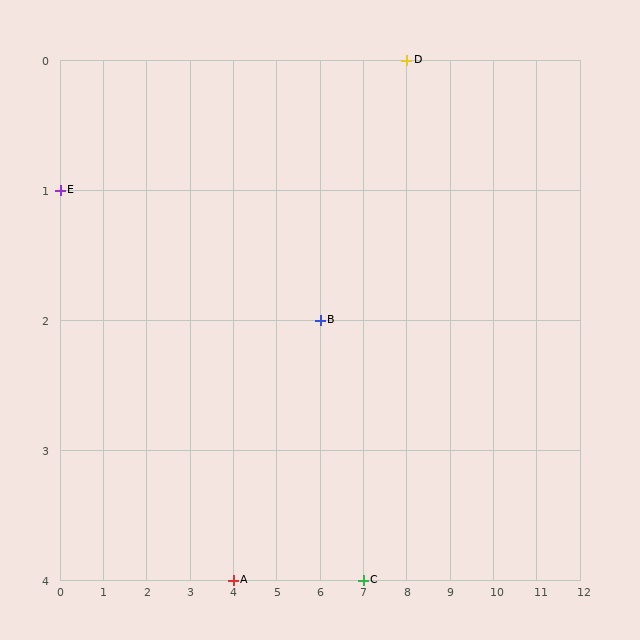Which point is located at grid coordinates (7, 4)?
Point C is at (7, 4).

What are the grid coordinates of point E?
Point E is at grid coordinates (0, 1).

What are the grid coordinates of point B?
Point B is at grid coordinates (6, 2).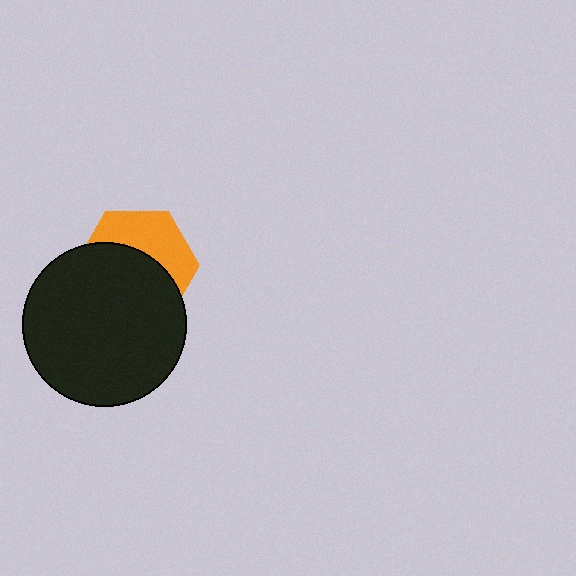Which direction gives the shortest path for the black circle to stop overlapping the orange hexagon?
Moving down gives the shortest separation.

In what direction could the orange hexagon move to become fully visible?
The orange hexagon could move up. That would shift it out from behind the black circle entirely.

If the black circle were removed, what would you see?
You would see the complete orange hexagon.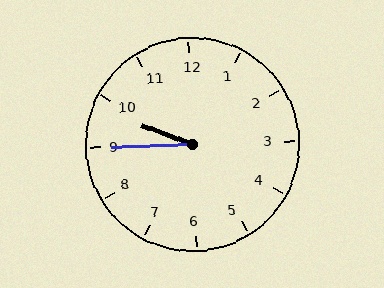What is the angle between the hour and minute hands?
Approximately 22 degrees.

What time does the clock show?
9:45.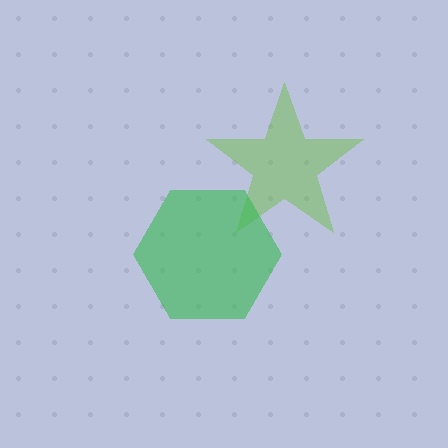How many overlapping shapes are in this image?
There are 2 overlapping shapes in the image.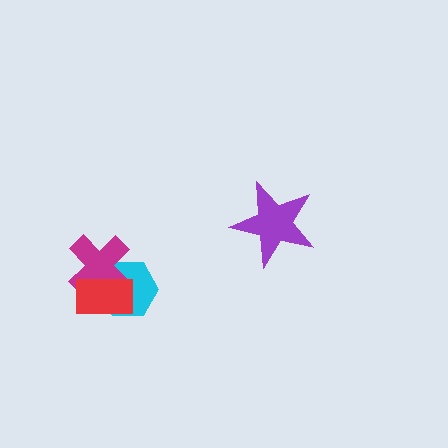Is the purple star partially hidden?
No, no other shape covers it.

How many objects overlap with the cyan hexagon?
2 objects overlap with the cyan hexagon.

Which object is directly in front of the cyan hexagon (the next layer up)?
The magenta cross is directly in front of the cyan hexagon.